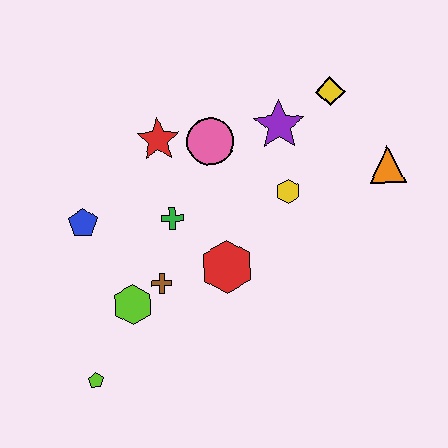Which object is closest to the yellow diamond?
The purple star is closest to the yellow diamond.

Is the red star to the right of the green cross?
No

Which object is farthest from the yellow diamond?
The lime pentagon is farthest from the yellow diamond.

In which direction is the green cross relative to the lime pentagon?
The green cross is above the lime pentagon.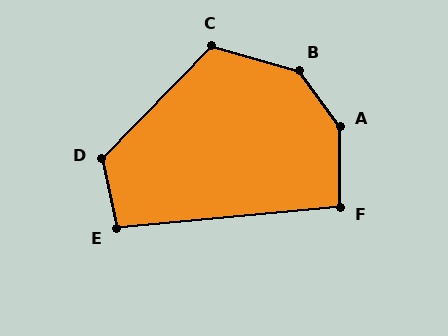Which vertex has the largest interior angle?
A, at approximately 144 degrees.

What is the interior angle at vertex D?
Approximately 123 degrees (obtuse).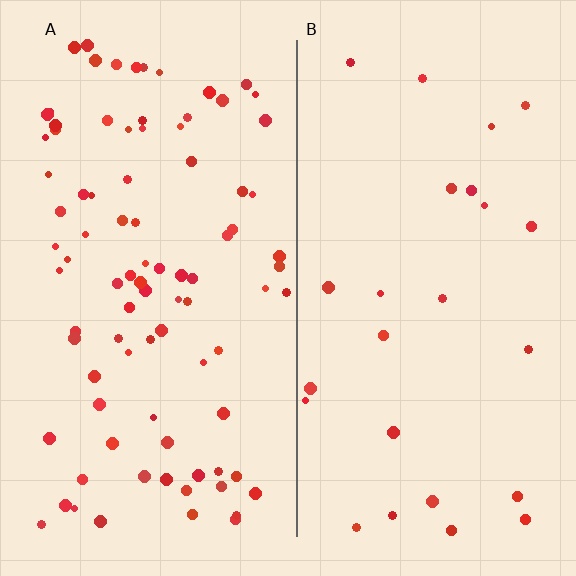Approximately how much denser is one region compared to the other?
Approximately 3.6× — region A over region B.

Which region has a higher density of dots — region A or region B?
A (the left).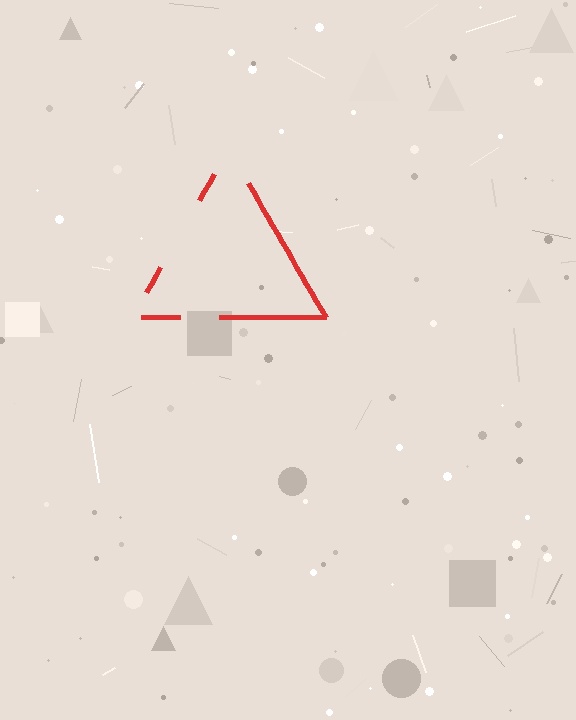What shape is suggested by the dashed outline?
The dashed outline suggests a triangle.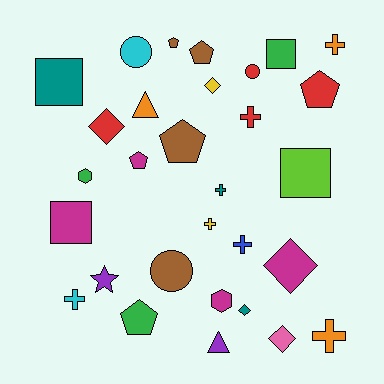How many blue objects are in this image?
There is 1 blue object.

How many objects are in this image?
There are 30 objects.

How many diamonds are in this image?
There are 5 diamonds.